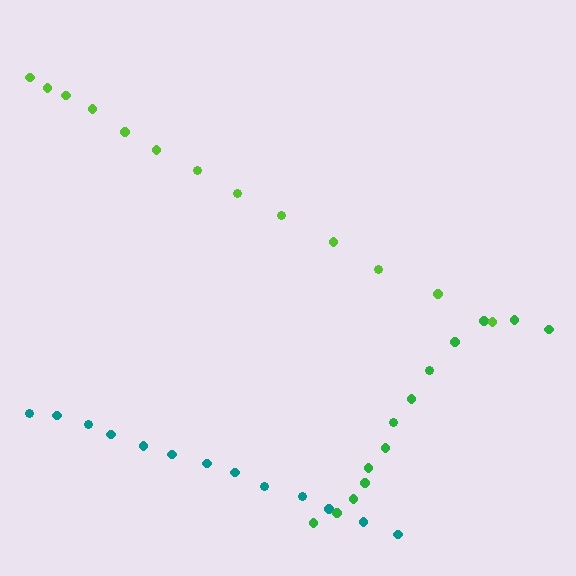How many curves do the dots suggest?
There are 3 distinct paths.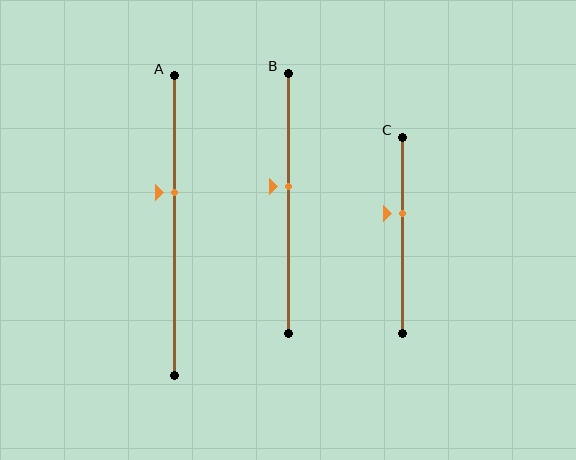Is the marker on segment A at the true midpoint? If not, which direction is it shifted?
No, the marker on segment A is shifted upward by about 11% of the segment length.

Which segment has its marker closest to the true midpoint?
Segment B has its marker closest to the true midpoint.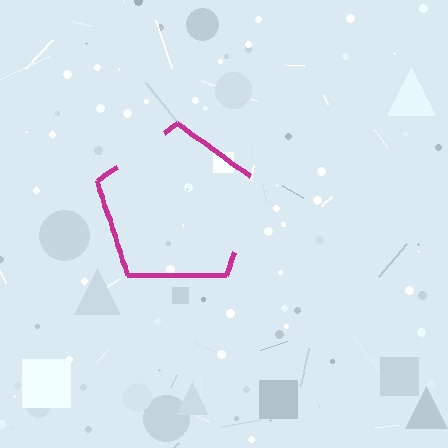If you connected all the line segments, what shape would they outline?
They would outline a pentagon.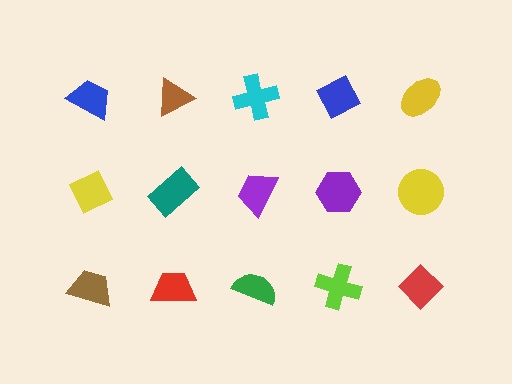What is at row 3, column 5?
A red diamond.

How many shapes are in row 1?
5 shapes.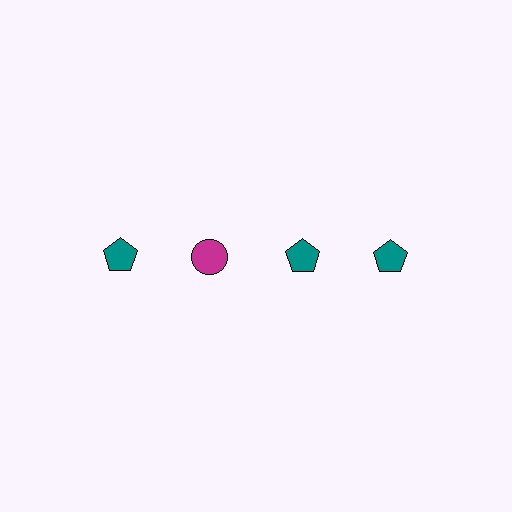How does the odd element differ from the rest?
It differs in both color (magenta instead of teal) and shape (circle instead of pentagon).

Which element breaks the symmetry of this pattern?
The magenta circle in the top row, second from left column breaks the symmetry. All other shapes are teal pentagons.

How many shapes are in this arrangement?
There are 4 shapes arranged in a grid pattern.